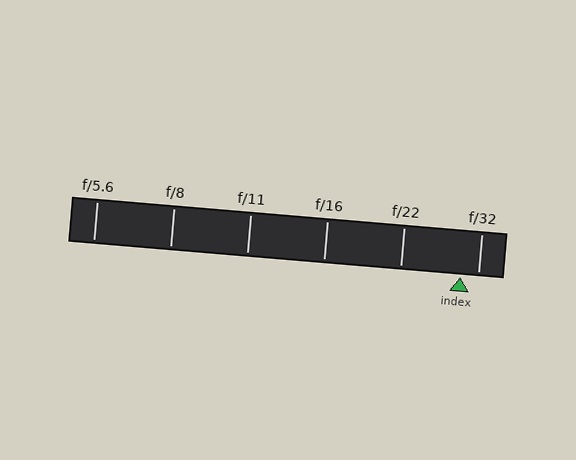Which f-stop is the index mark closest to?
The index mark is closest to f/32.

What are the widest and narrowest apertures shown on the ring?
The widest aperture shown is f/5.6 and the narrowest is f/32.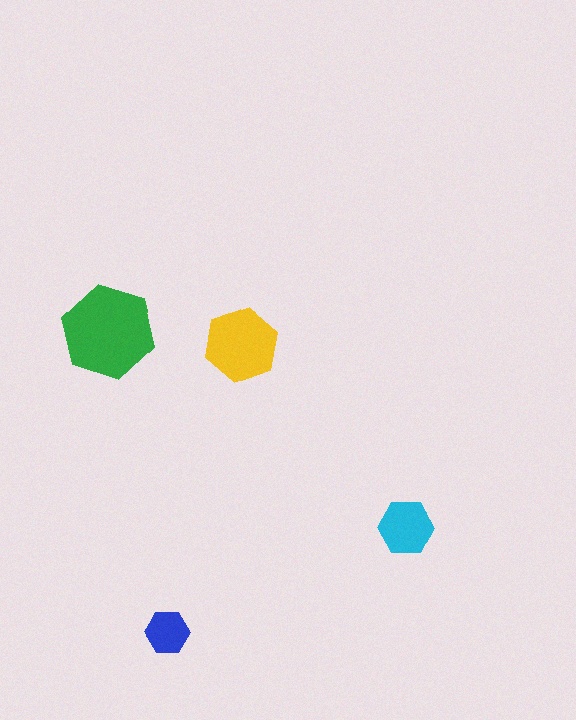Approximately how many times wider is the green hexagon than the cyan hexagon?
About 1.5 times wider.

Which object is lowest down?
The blue hexagon is bottommost.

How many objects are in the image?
There are 4 objects in the image.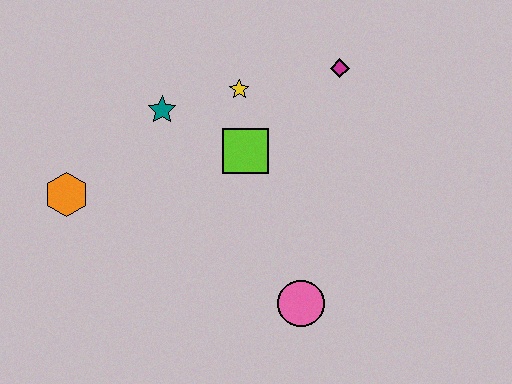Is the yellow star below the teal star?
No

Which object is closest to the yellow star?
The lime square is closest to the yellow star.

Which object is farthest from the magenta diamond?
The orange hexagon is farthest from the magenta diamond.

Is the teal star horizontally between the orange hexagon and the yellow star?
Yes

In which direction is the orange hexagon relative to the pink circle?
The orange hexagon is to the left of the pink circle.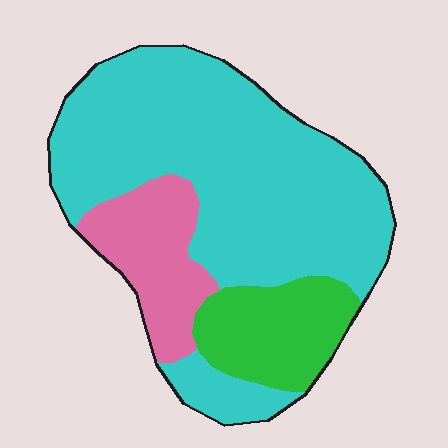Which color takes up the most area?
Cyan, at roughly 65%.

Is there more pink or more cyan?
Cyan.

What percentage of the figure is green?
Green covers around 15% of the figure.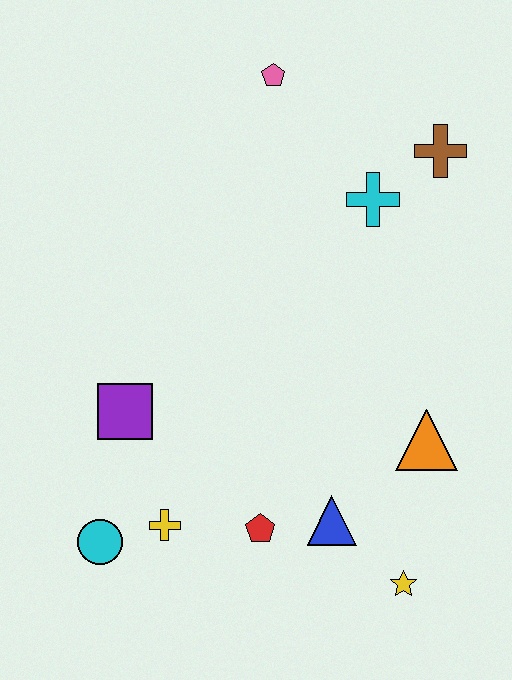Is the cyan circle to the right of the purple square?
No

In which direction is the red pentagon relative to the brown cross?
The red pentagon is below the brown cross.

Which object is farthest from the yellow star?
The pink pentagon is farthest from the yellow star.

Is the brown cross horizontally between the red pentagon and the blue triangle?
No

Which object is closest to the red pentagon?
The blue triangle is closest to the red pentagon.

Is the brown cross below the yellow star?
No